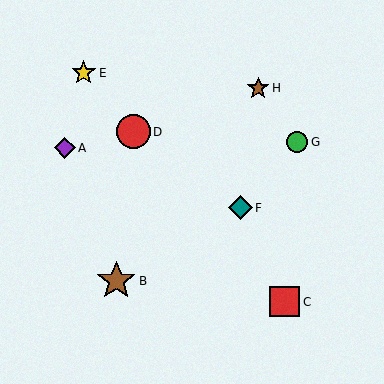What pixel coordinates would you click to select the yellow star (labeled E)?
Click at (84, 73) to select the yellow star E.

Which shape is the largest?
The brown star (labeled B) is the largest.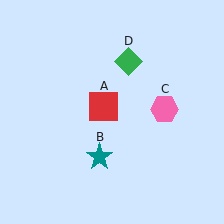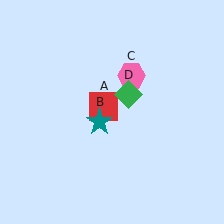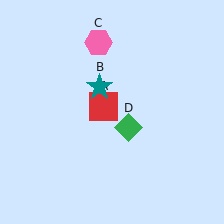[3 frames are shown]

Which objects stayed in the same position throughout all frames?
Red square (object A) remained stationary.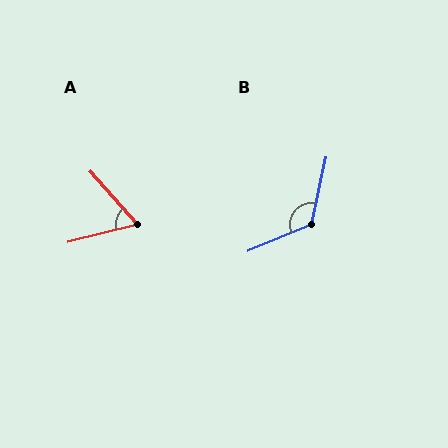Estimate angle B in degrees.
Approximately 125 degrees.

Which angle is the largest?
B, at approximately 125 degrees.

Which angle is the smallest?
A, at approximately 63 degrees.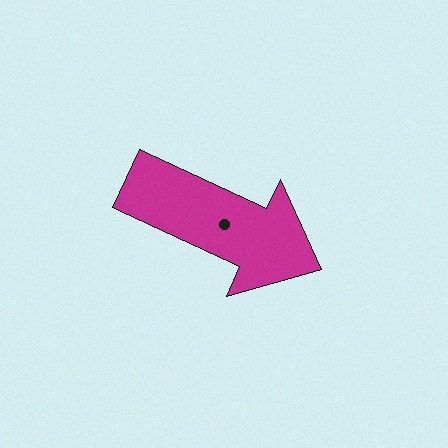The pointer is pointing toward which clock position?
Roughly 4 o'clock.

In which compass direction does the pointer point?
Southeast.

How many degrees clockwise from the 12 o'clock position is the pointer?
Approximately 115 degrees.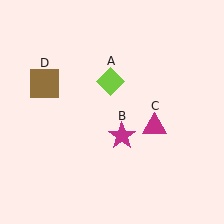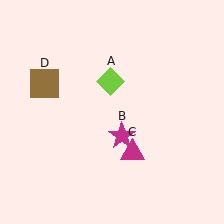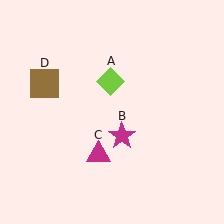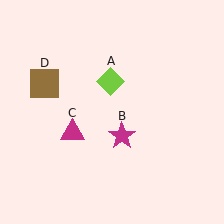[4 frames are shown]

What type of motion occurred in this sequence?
The magenta triangle (object C) rotated clockwise around the center of the scene.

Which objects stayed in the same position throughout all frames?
Lime diamond (object A) and magenta star (object B) and brown square (object D) remained stationary.